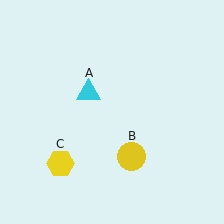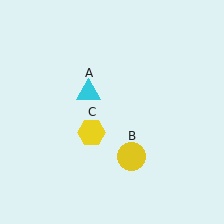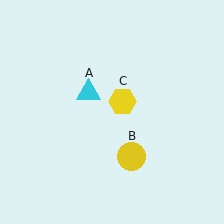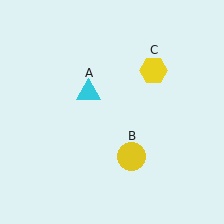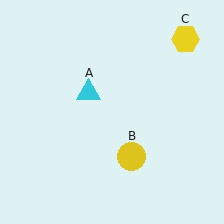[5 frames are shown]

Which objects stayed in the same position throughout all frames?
Cyan triangle (object A) and yellow circle (object B) remained stationary.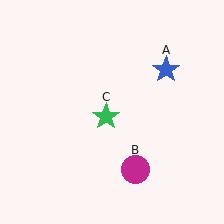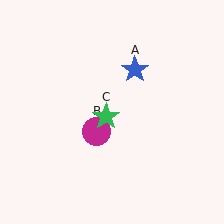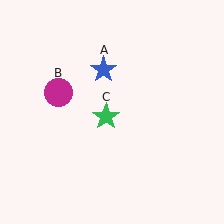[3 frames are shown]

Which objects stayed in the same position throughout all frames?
Green star (object C) remained stationary.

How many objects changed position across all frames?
2 objects changed position: blue star (object A), magenta circle (object B).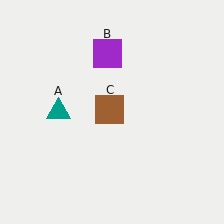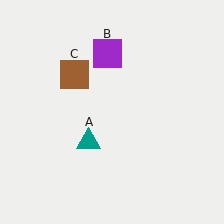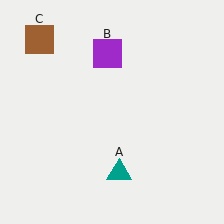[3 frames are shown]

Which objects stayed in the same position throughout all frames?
Purple square (object B) remained stationary.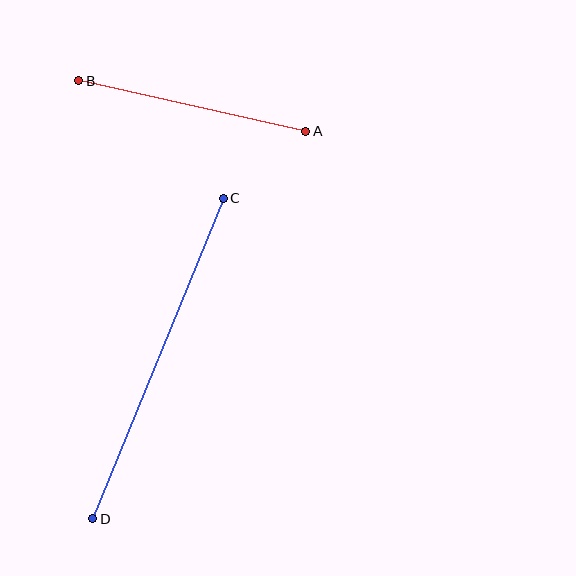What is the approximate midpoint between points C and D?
The midpoint is at approximately (158, 358) pixels.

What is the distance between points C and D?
The distance is approximately 346 pixels.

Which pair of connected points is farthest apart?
Points C and D are farthest apart.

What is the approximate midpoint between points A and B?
The midpoint is at approximately (192, 106) pixels.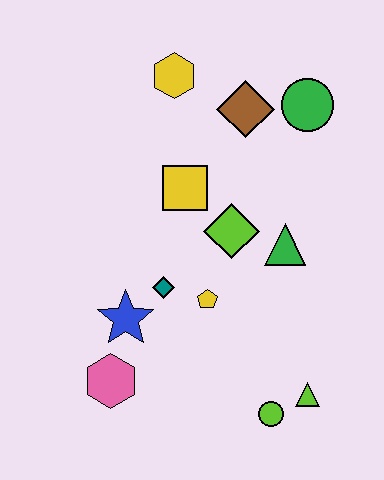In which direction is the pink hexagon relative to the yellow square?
The pink hexagon is below the yellow square.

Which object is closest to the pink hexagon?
The blue star is closest to the pink hexagon.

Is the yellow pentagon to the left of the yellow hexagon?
No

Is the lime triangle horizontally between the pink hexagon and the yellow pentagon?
No